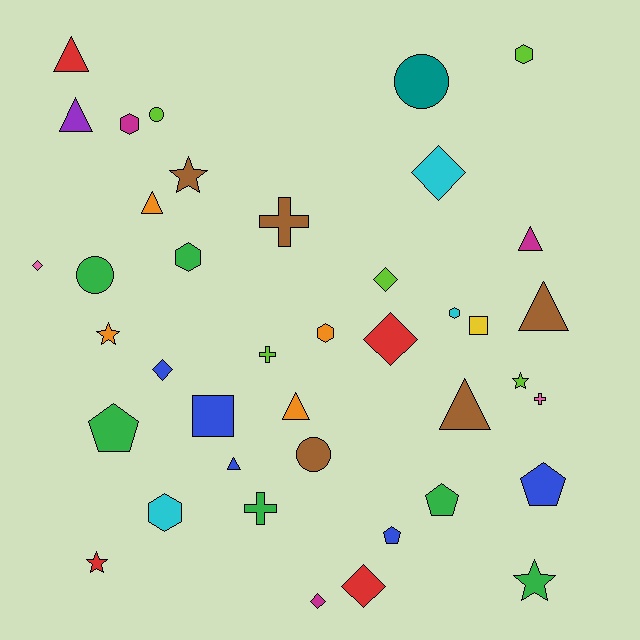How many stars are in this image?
There are 5 stars.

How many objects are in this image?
There are 40 objects.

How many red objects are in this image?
There are 4 red objects.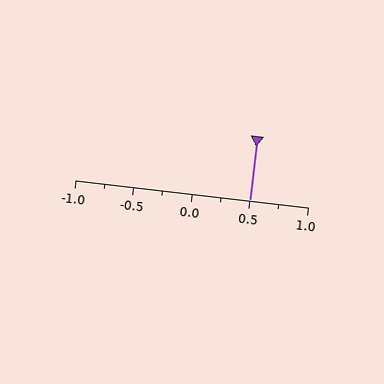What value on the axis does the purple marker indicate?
The marker indicates approximately 0.5.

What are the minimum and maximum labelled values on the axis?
The axis runs from -1.0 to 1.0.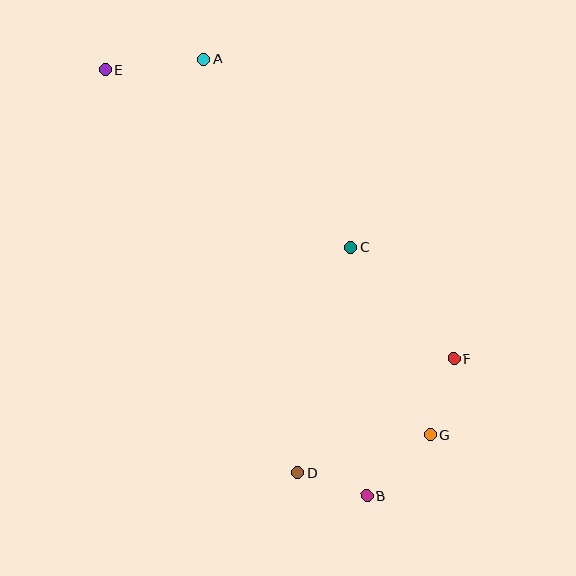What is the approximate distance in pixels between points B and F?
The distance between B and F is approximately 163 pixels.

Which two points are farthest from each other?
Points B and E are farthest from each other.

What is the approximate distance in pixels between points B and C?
The distance between B and C is approximately 250 pixels.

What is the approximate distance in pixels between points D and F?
The distance between D and F is approximately 193 pixels.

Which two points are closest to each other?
Points B and D are closest to each other.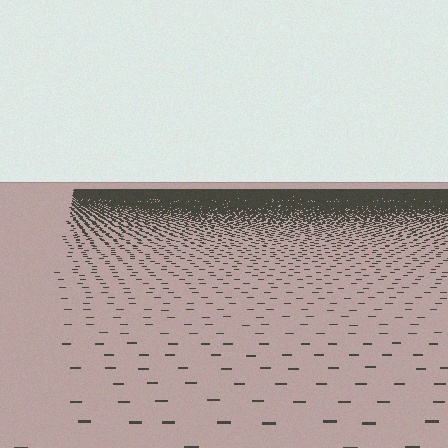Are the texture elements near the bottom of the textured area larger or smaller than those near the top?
Larger. Near the bottom, elements are closer to the viewer and appear at a bigger on-screen size.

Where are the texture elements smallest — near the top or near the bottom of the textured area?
Near the top.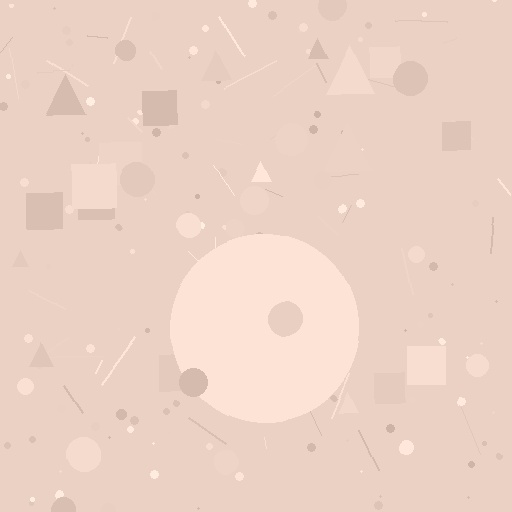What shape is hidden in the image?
A circle is hidden in the image.